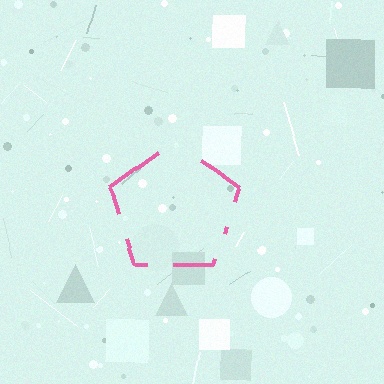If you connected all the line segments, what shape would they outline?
They would outline a pentagon.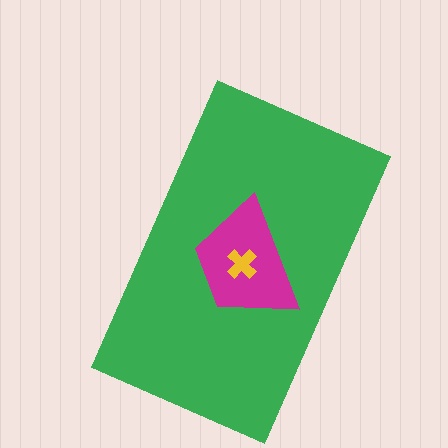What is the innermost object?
The yellow cross.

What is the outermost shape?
The green rectangle.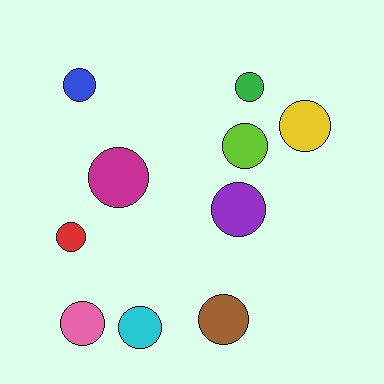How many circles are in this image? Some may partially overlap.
There are 10 circles.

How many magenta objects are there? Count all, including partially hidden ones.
There is 1 magenta object.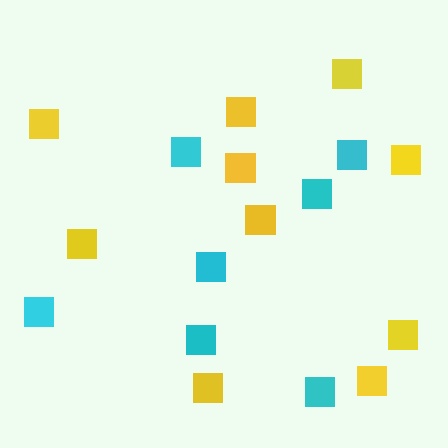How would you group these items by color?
There are 2 groups: one group of cyan squares (7) and one group of yellow squares (10).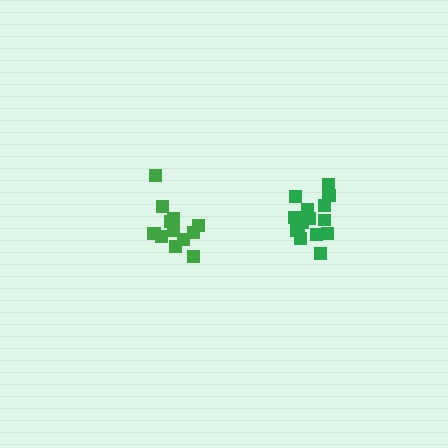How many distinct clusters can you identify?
There are 2 distinct clusters.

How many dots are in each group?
Group 1: 13 dots, Group 2: 17 dots (30 total).